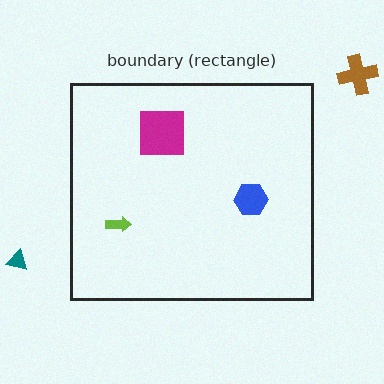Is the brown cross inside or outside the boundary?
Outside.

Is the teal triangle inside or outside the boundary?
Outside.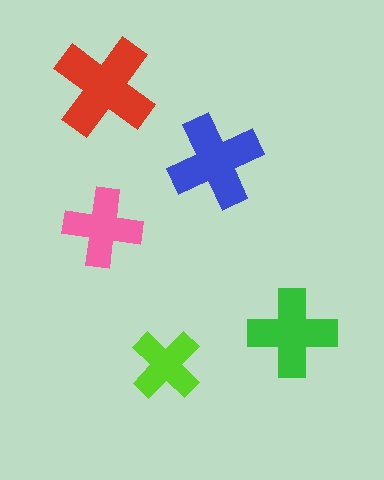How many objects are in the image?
There are 5 objects in the image.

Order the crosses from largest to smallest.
the red one, the blue one, the green one, the pink one, the lime one.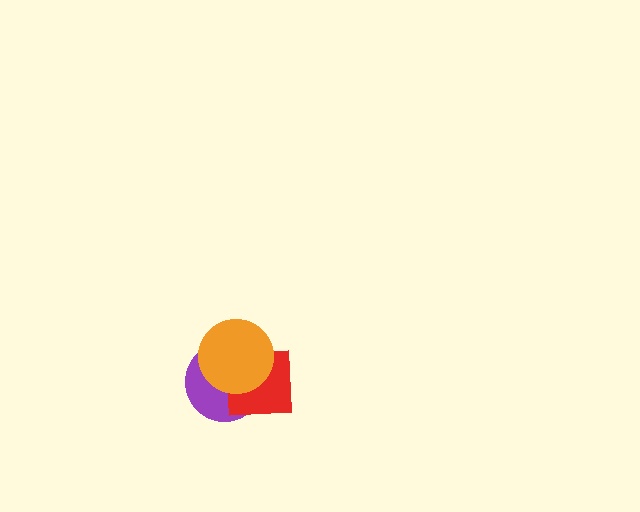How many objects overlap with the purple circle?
2 objects overlap with the purple circle.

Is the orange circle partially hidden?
No, no other shape covers it.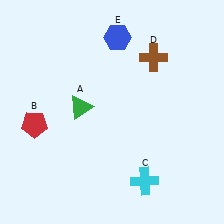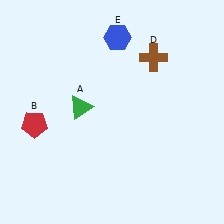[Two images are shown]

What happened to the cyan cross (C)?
The cyan cross (C) was removed in Image 2. It was in the bottom-right area of Image 1.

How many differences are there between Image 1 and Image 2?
There is 1 difference between the two images.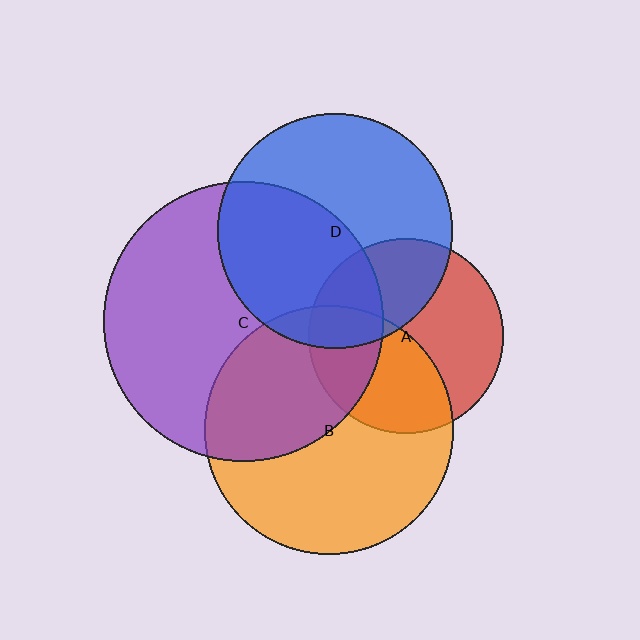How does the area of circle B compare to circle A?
Approximately 1.6 times.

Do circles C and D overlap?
Yes.